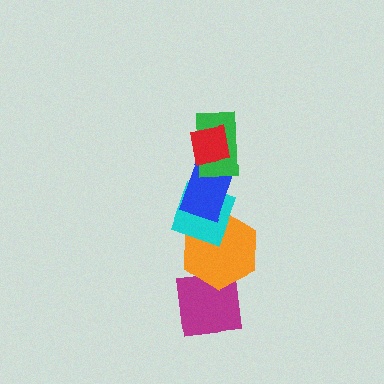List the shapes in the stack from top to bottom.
From top to bottom: the red square, the green rectangle, the blue rectangle, the cyan diamond, the orange hexagon, the magenta square.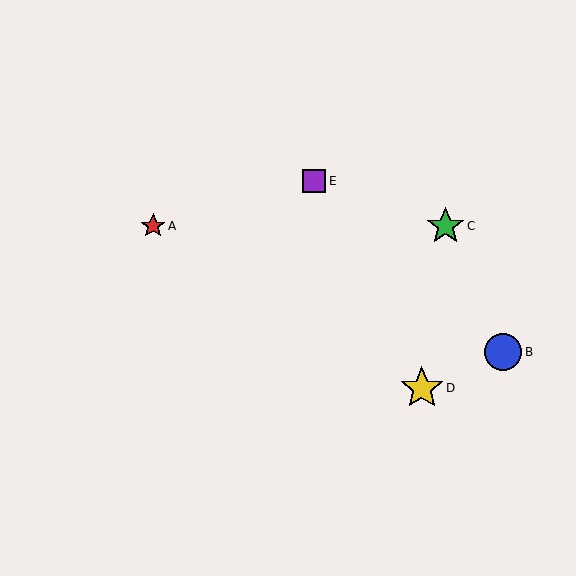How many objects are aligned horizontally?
2 objects (A, C) are aligned horizontally.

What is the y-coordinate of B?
Object B is at y≈352.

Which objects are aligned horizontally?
Objects A, C are aligned horizontally.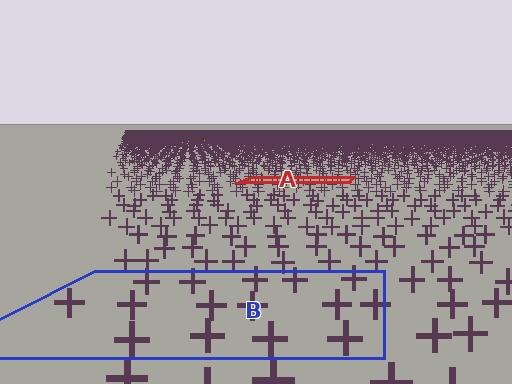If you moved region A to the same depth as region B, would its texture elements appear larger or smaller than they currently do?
They would appear larger. At a closer depth, the same texture elements are projected at a bigger on-screen size.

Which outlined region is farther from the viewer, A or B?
Region A is farther from the viewer — the texture elements inside it appear smaller and more densely packed.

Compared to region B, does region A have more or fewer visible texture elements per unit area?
Region A has more texture elements per unit area — they are packed more densely because it is farther away.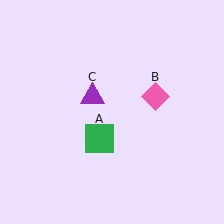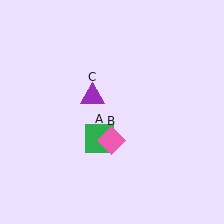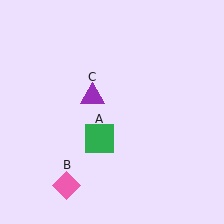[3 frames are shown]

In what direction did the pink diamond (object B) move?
The pink diamond (object B) moved down and to the left.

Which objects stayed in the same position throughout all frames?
Green square (object A) and purple triangle (object C) remained stationary.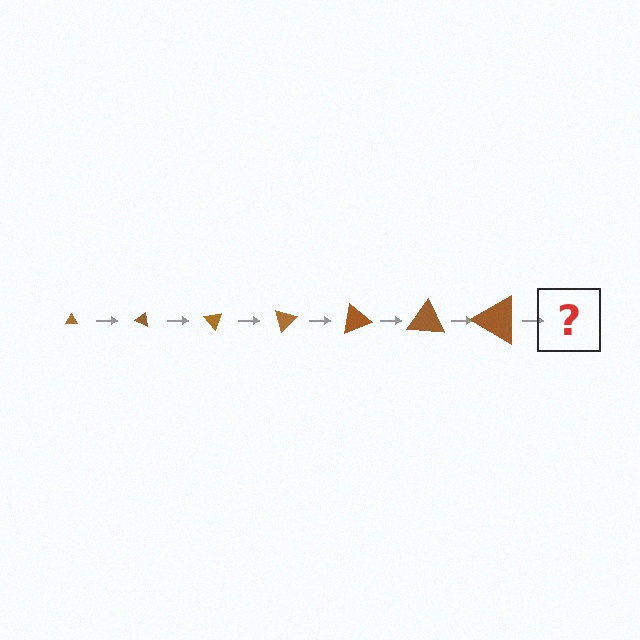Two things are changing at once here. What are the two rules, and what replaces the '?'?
The two rules are that the triangle grows larger each step and it rotates 25 degrees each step. The '?' should be a triangle, larger than the previous one and rotated 175 degrees from the start.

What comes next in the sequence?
The next element should be a triangle, larger than the previous one and rotated 175 degrees from the start.